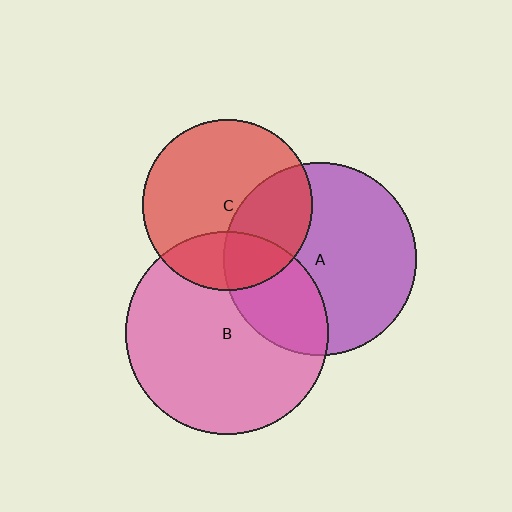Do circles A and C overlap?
Yes.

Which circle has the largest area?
Circle B (pink).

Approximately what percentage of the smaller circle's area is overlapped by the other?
Approximately 35%.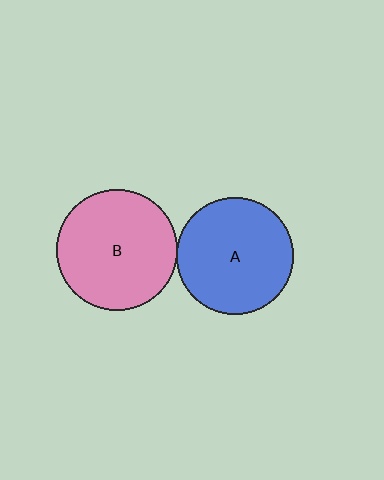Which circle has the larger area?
Circle B (pink).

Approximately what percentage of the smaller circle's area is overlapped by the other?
Approximately 5%.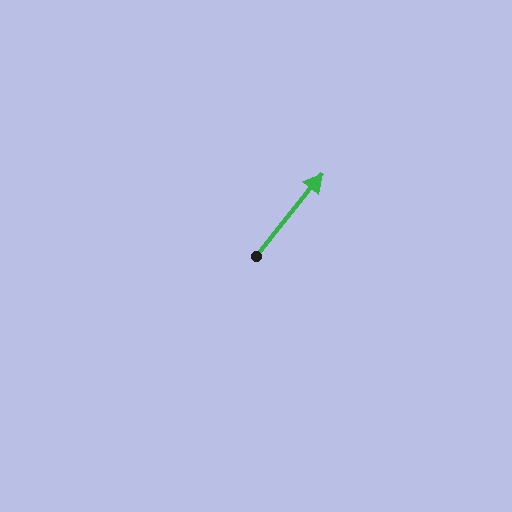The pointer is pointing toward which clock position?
Roughly 1 o'clock.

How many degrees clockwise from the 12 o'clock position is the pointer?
Approximately 39 degrees.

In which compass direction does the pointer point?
Northeast.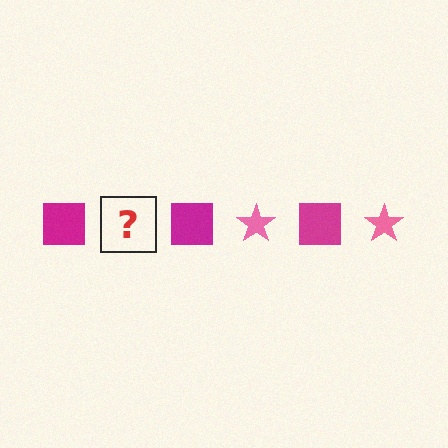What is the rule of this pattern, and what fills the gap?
The rule is that the pattern alternates between magenta square and pink star. The gap should be filled with a pink star.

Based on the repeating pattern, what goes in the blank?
The blank should be a pink star.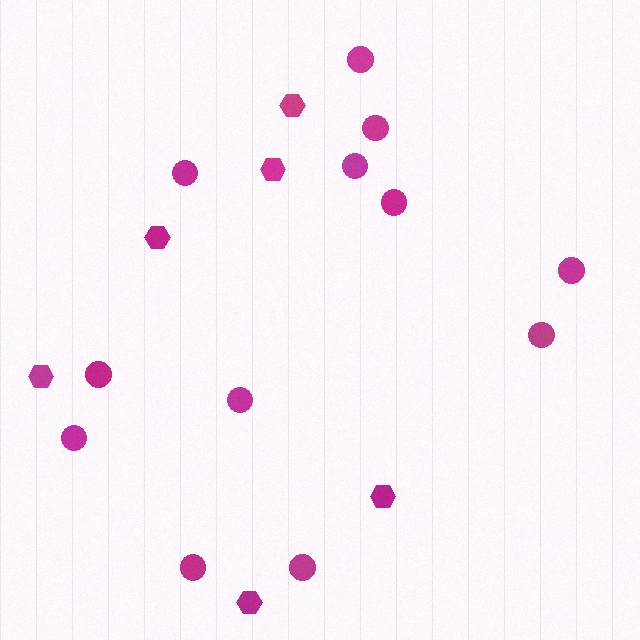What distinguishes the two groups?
There are 2 groups: one group of circles (12) and one group of hexagons (6).